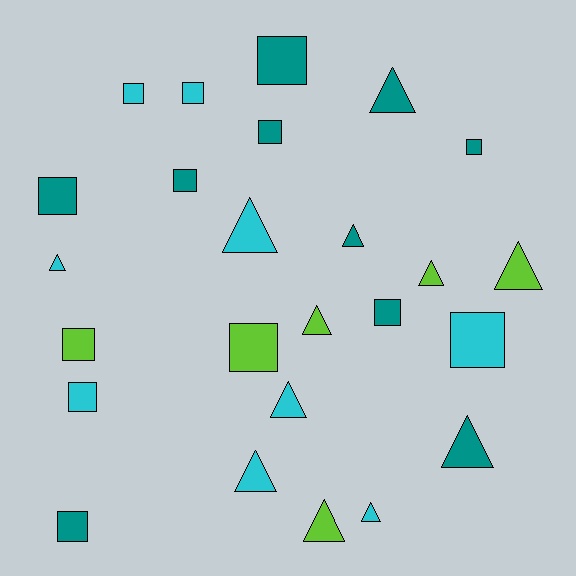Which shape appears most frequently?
Square, with 13 objects.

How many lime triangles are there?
There are 4 lime triangles.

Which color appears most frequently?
Teal, with 10 objects.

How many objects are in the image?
There are 25 objects.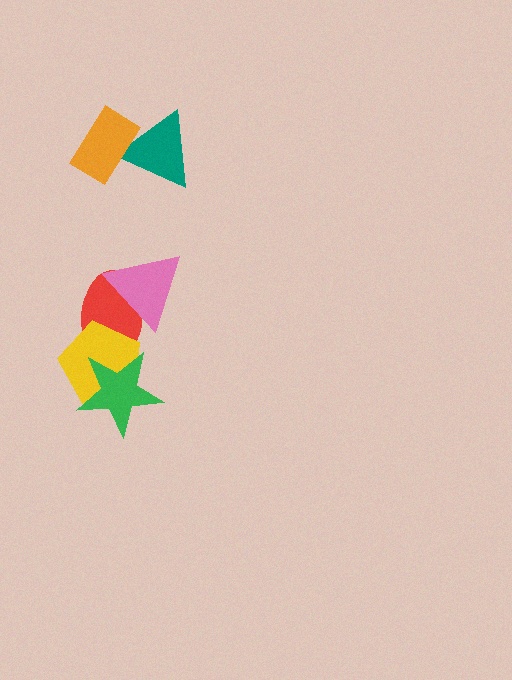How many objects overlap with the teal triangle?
1 object overlaps with the teal triangle.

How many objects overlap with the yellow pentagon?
2 objects overlap with the yellow pentagon.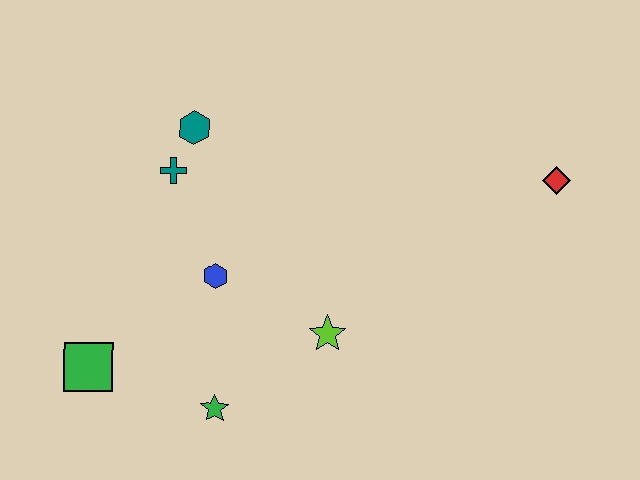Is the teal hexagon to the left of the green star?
Yes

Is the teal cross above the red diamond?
Yes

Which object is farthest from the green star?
The red diamond is farthest from the green star.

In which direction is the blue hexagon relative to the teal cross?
The blue hexagon is below the teal cross.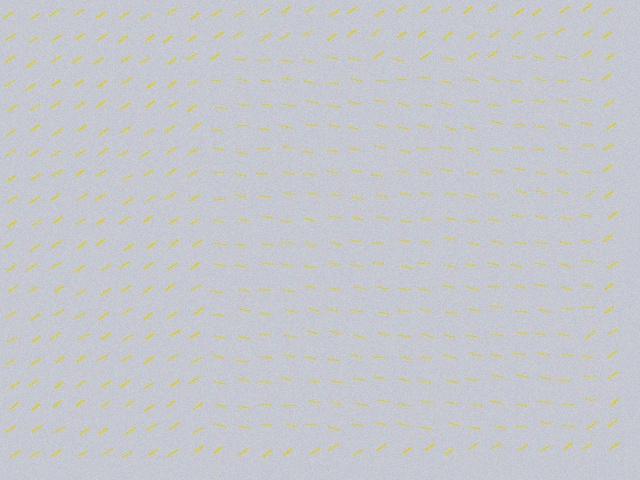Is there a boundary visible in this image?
Yes, there is a texture boundary formed by a change in line orientation.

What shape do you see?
I see a rectangle.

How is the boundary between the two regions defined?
The boundary is defined purely by a change in line orientation (approximately 45 degrees difference). All lines are the same color and thickness.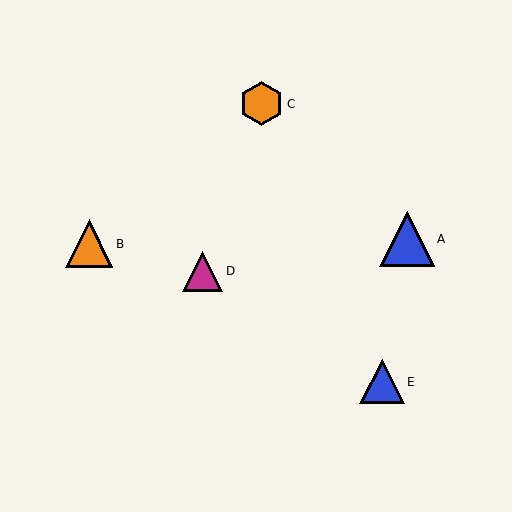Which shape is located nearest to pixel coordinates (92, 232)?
The orange triangle (labeled B) at (89, 244) is nearest to that location.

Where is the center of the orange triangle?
The center of the orange triangle is at (89, 244).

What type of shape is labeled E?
Shape E is a blue triangle.